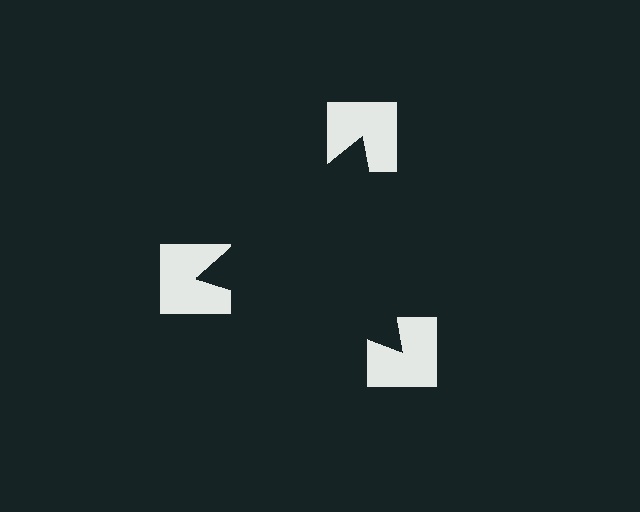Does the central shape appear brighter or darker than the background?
It typically appears slightly darker than the background, even though no actual brightness change is drawn.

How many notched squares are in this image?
There are 3 — one at each vertex of the illusory triangle.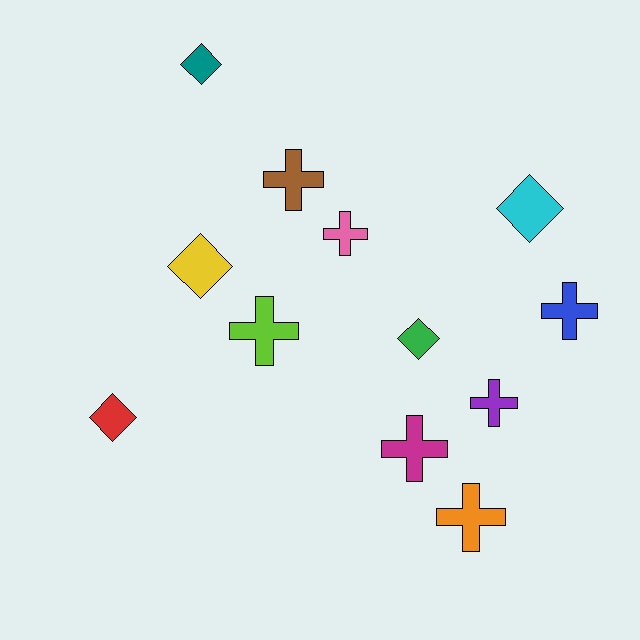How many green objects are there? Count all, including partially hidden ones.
There is 1 green object.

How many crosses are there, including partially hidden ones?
There are 7 crosses.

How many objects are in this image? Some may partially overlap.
There are 12 objects.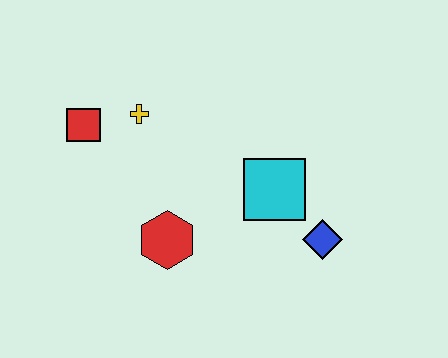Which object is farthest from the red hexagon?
The blue diamond is farthest from the red hexagon.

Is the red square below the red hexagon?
No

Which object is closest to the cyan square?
The blue diamond is closest to the cyan square.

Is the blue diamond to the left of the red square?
No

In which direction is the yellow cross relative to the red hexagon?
The yellow cross is above the red hexagon.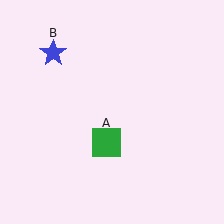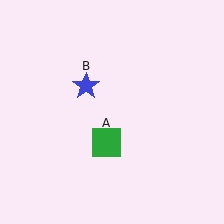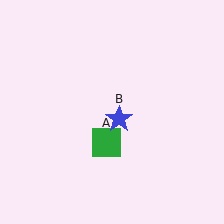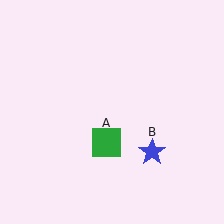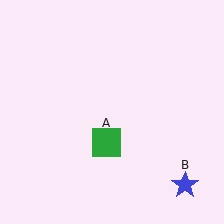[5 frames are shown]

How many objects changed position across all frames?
1 object changed position: blue star (object B).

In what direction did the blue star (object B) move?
The blue star (object B) moved down and to the right.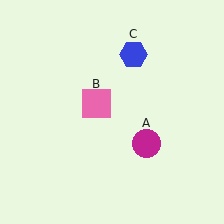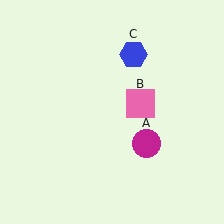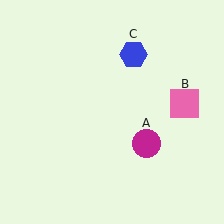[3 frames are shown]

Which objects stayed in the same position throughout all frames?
Magenta circle (object A) and blue hexagon (object C) remained stationary.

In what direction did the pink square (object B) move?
The pink square (object B) moved right.